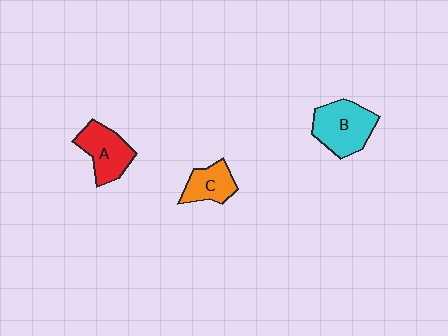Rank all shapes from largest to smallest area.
From largest to smallest: B (cyan), A (red), C (orange).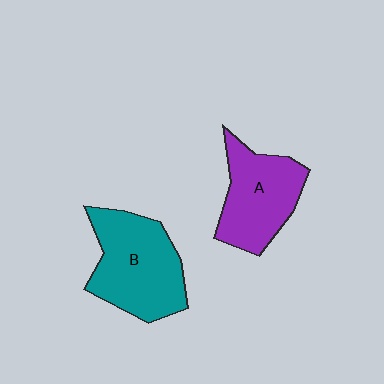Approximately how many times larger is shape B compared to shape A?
Approximately 1.2 times.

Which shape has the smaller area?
Shape A (purple).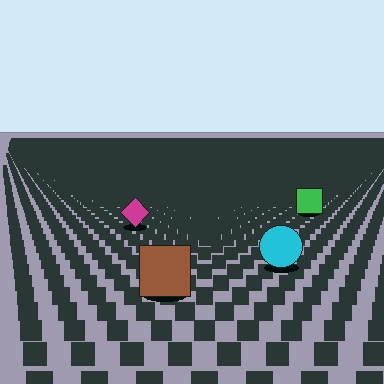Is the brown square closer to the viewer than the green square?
Yes. The brown square is closer — you can tell from the texture gradient: the ground texture is coarser near it.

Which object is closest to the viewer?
The brown square is closest. The texture marks near it are larger and more spread out.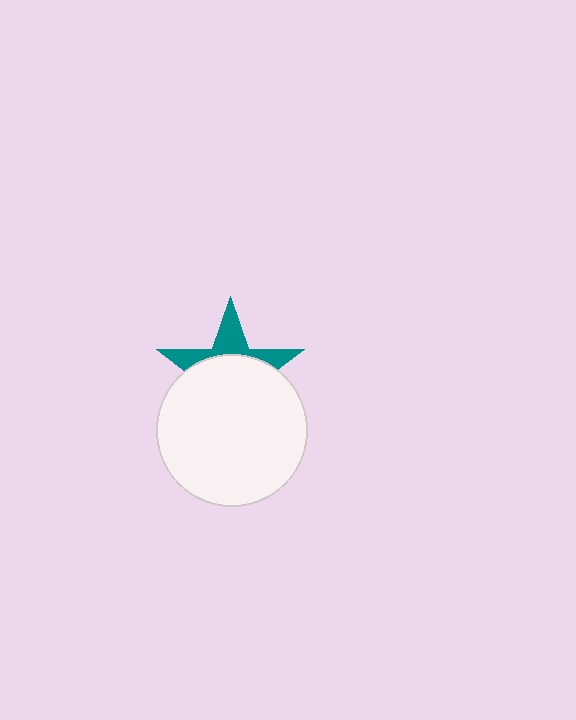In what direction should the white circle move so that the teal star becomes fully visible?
The white circle should move down. That is the shortest direction to clear the overlap and leave the teal star fully visible.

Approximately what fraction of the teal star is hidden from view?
Roughly 65% of the teal star is hidden behind the white circle.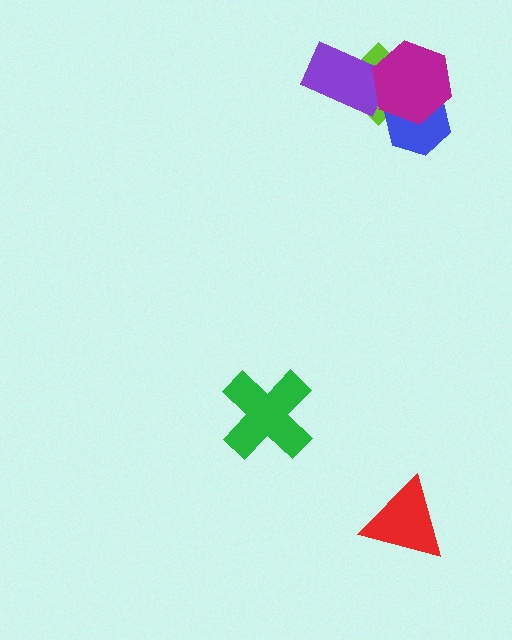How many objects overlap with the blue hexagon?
2 objects overlap with the blue hexagon.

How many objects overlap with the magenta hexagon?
3 objects overlap with the magenta hexagon.